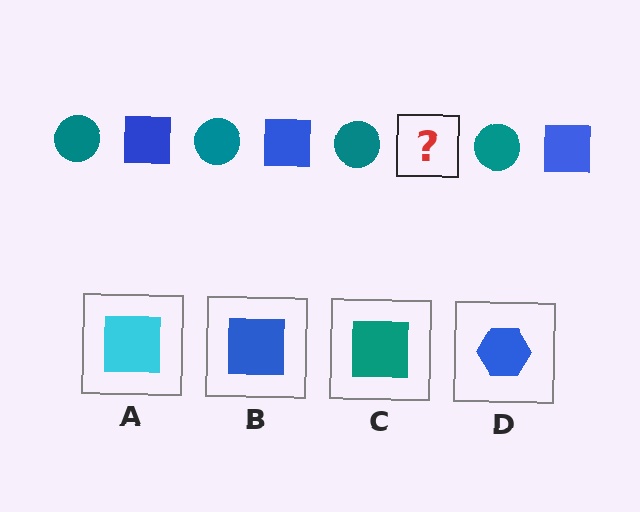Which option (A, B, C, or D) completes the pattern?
B.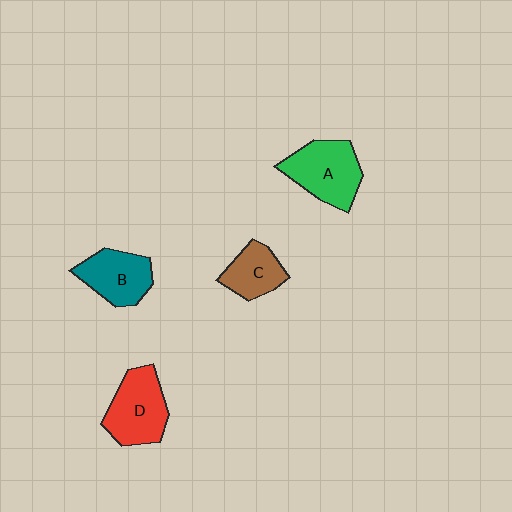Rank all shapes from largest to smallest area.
From largest to smallest: A (green), D (red), B (teal), C (brown).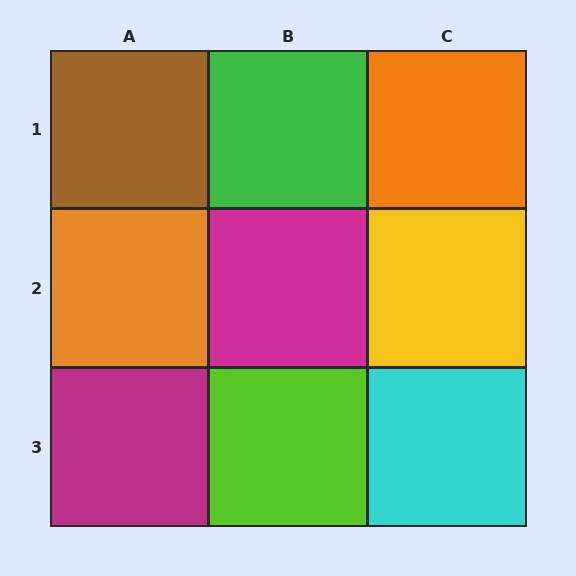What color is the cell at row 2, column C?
Yellow.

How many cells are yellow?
1 cell is yellow.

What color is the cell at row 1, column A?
Brown.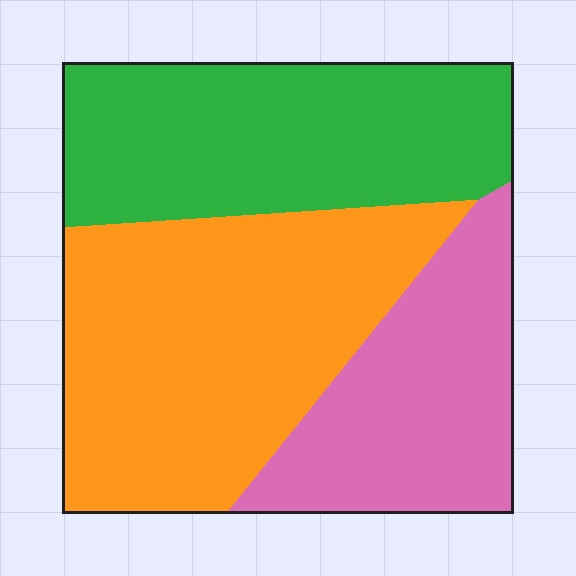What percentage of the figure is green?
Green takes up about one third (1/3) of the figure.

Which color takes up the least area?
Pink, at roughly 25%.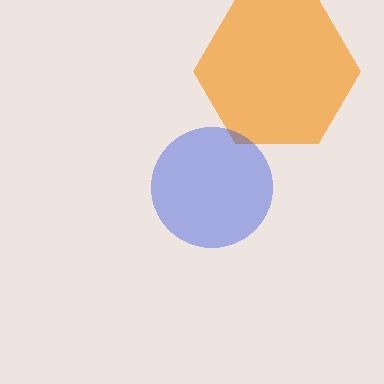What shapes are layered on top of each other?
The layered shapes are: an orange hexagon, a blue circle.